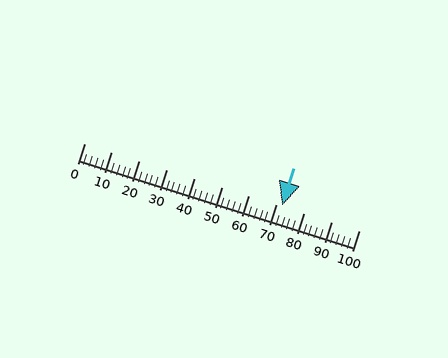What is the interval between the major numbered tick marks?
The major tick marks are spaced 10 units apart.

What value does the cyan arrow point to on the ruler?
The cyan arrow points to approximately 72.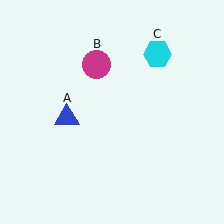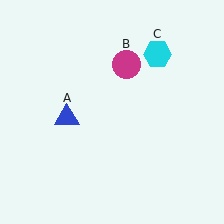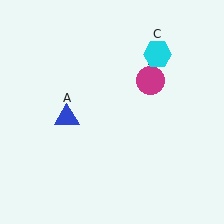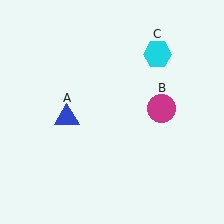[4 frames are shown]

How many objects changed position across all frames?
1 object changed position: magenta circle (object B).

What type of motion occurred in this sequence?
The magenta circle (object B) rotated clockwise around the center of the scene.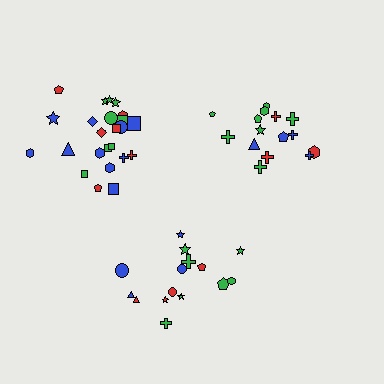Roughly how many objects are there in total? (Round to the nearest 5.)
Roughly 55 objects in total.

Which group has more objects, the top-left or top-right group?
The top-left group.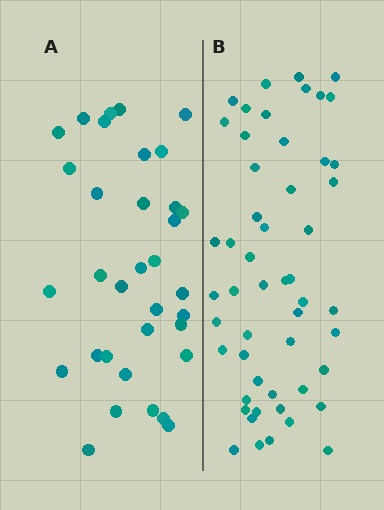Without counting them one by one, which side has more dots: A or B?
Region B (the right region) has more dots.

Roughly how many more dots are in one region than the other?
Region B has approximately 20 more dots than region A.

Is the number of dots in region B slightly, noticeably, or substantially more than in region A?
Region B has substantially more. The ratio is roughly 1.5 to 1.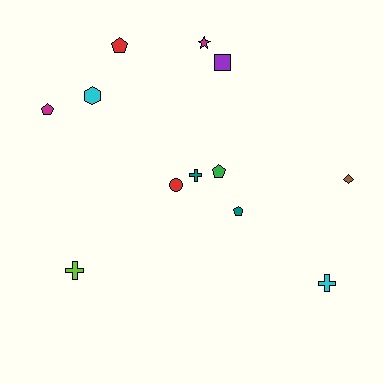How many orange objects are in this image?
There are no orange objects.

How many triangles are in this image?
There are no triangles.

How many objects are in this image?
There are 12 objects.